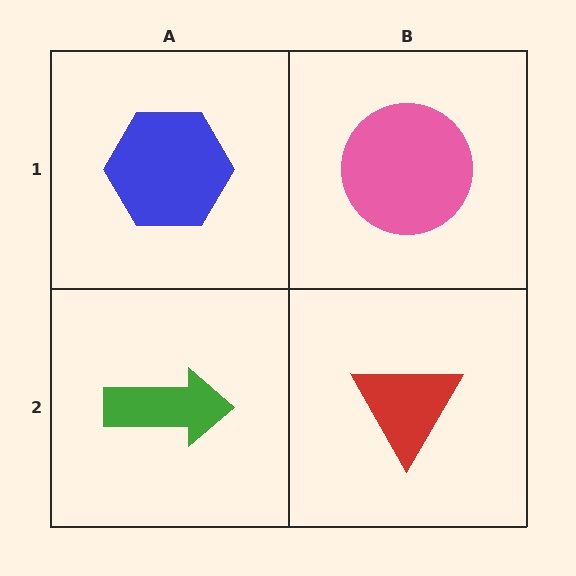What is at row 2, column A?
A green arrow.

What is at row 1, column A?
A blue hexagon.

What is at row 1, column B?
A pink circle.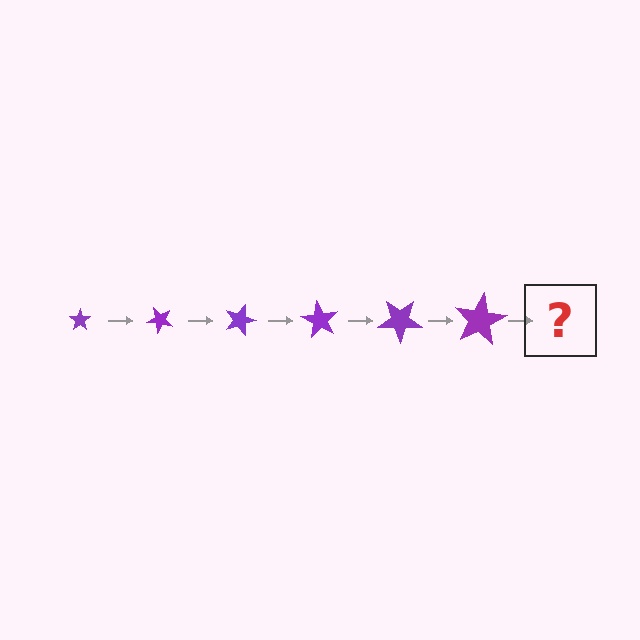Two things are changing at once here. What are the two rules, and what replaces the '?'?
The two rules are that the star grows larger each step and it rotates 45 degrees each step. The '?' should be a star, larger than the previous one and rotated 270 degrees from the start.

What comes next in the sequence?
The next element should be a star, larger than the previous one and rotated 270 degrees from the start.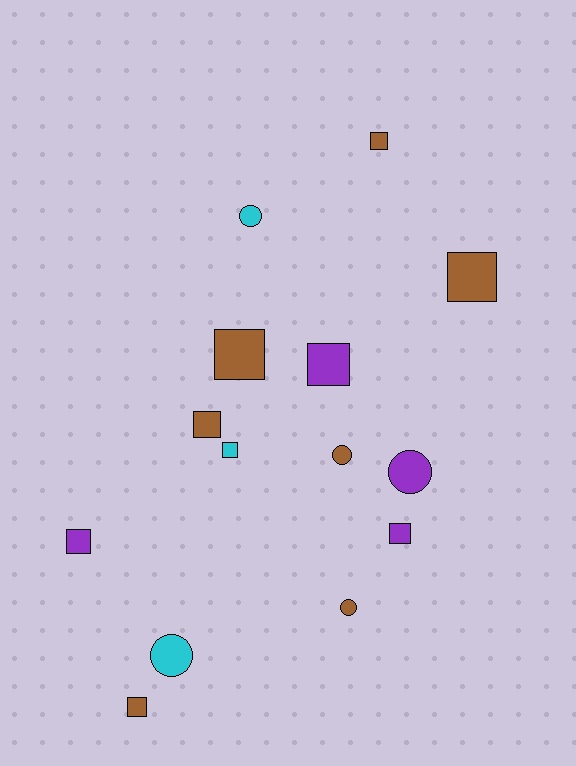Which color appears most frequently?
Brown, with 7 objects.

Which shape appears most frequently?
Square, with 9 objects.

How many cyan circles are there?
There are 2 cyan circles.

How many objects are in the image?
There are 14 objects.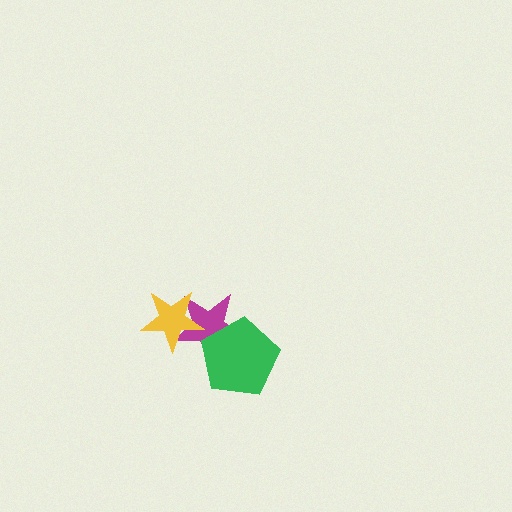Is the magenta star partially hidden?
Yes, it is partially covered by another shape.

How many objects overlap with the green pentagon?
1 object overlaps with the green pentagon.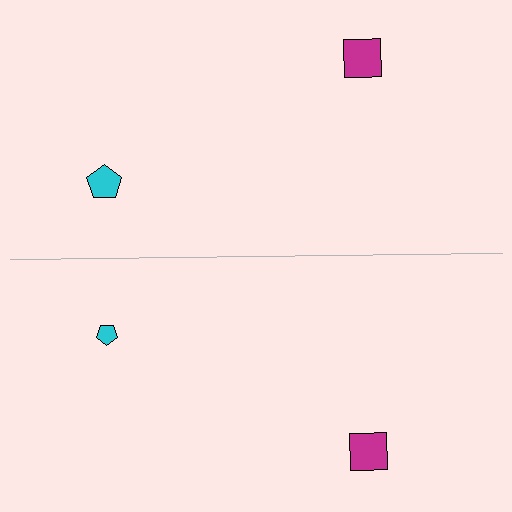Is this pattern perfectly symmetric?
No, the pattern is not perfectly symmetric. The cyan pentagon on the bottom side has a different size than its mirror counterpart.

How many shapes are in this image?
There are 4 shapes in this image.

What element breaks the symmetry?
The cyan pentagon on the bottom side has a different size than its mirror counterpart.